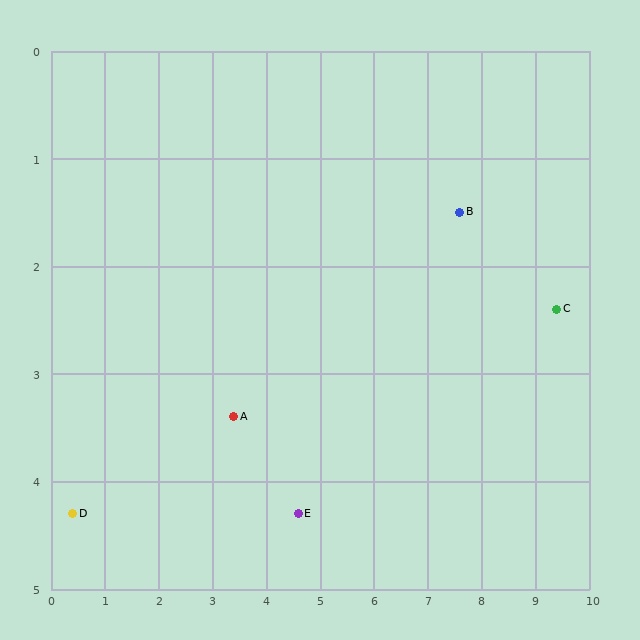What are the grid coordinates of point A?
Point A is at approximately (3.4, 3.4).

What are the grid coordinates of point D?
Point D is at approximately (0.4, 4.3).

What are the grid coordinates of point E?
Point E is at approximately (4.6, 4.3).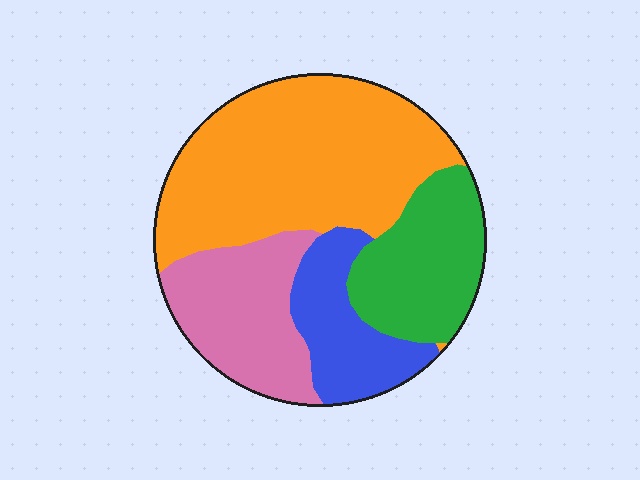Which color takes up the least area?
Blue, at roughly 15%.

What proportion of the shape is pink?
Pink takes up less than a quarter of the shape.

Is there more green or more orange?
Orange.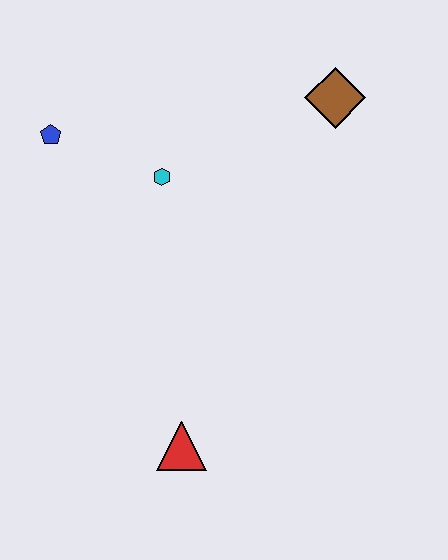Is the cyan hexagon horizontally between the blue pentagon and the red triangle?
Yes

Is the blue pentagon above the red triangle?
Yes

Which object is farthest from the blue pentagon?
The red triangle is farthest from the blue pentagon.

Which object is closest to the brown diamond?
The cyan hexagon is closest to the brown diamond.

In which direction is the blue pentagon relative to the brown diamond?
The blue pentagon is to the left of the brown diamond.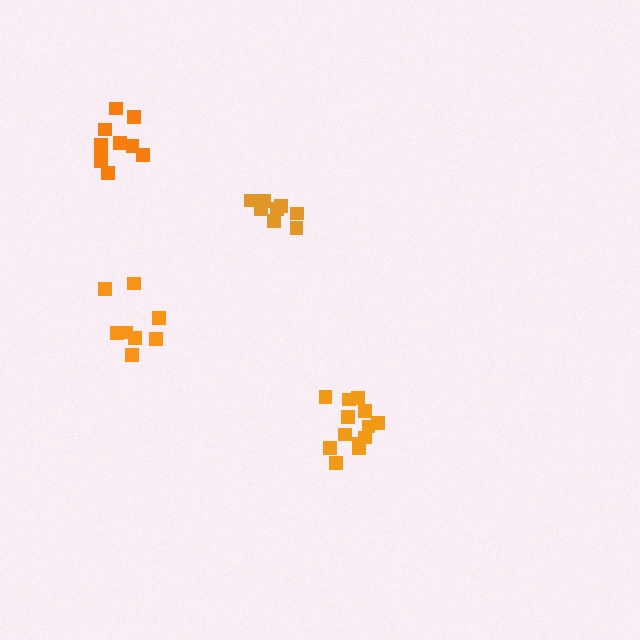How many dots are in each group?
Group 1: 9 dots, Group 2: 8 dots, Group 3: 13 dots, Group 4: 10 dots (40 total).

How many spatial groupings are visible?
There are 4 spatial groupings.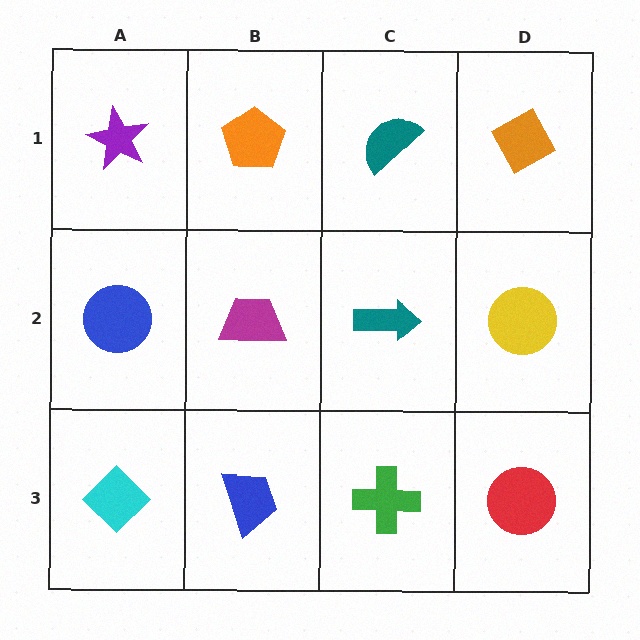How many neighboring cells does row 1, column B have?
3.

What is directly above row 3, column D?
A yellow circle.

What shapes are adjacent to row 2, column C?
A teal semicircle (row 1, column C), a green cross (row 3, column C), a magenta trapezoid (row 2, column B), a yellow circle (row 2, column D).